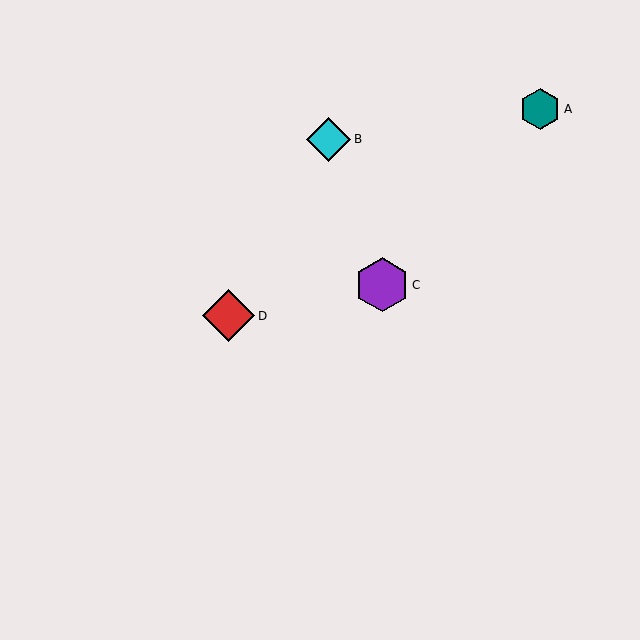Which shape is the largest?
The purple hexagon (labeled C) is the largest.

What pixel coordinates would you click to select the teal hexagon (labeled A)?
Click at (540, 109) to select the teal hexagon A.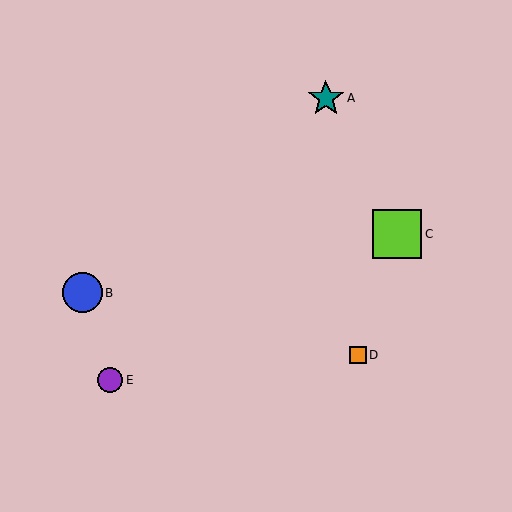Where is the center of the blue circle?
The center of the blue circle is at (82, 293).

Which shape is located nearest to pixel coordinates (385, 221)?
The lime square (labeled C) at (397, 234) is nearest to that location.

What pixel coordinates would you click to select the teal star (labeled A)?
Click at (326, 98) to select the teal star A.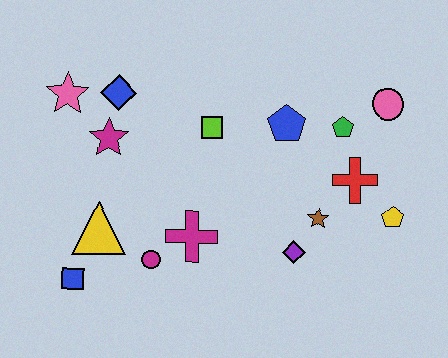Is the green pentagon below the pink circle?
Yes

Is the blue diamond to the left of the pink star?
No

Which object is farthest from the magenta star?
The yellow pentagon is farthest from the magenta star.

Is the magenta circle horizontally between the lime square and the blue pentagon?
No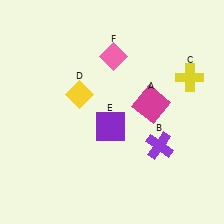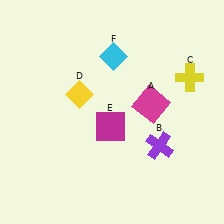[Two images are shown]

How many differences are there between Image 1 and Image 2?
There are 2 differences between the two images.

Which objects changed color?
E changed from purple to magenta. F changed from pink to cyan.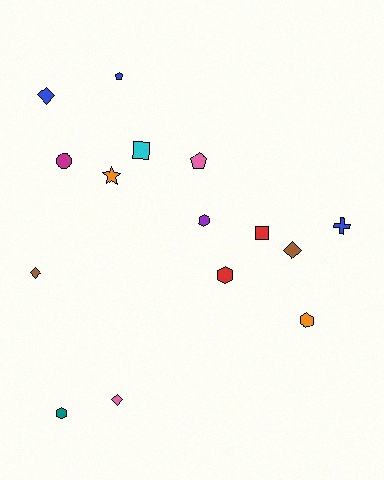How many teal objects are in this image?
There is 1 teal object.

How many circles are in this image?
There is 1 circle.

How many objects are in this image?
There are 15 objects.